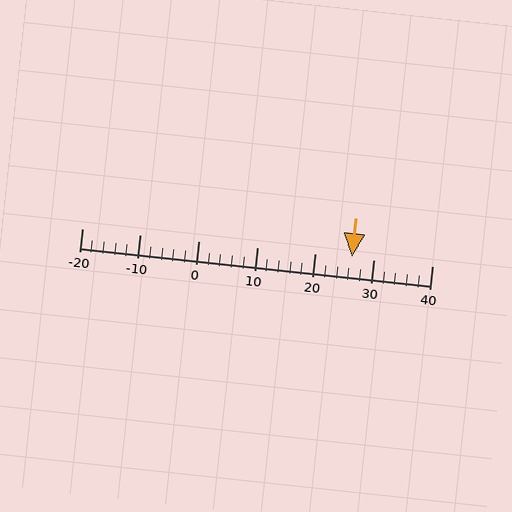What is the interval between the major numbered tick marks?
The major tick marks are spaced 10 units apart.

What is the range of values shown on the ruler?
The ruler shows values from -20 to 40.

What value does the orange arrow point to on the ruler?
The orange arrow points to approximately 26.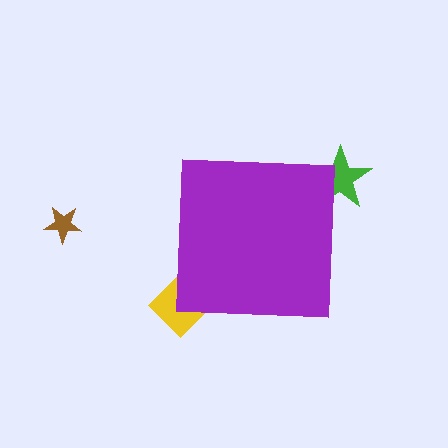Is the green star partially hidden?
Yes, the green star is partially hidden behind the purple square.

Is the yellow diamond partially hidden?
Yes, the yellow diamond is partially hidden behind the purple square.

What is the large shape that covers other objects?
A purple square.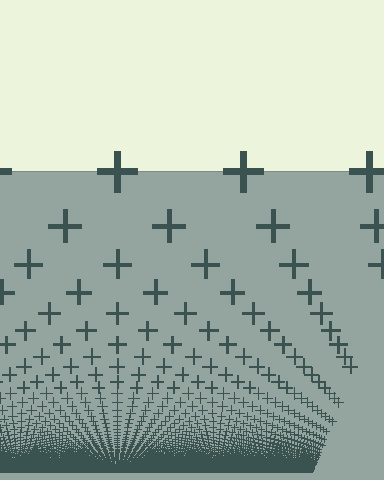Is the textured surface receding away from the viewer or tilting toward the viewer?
The surface appears to tilt toward the viewer. Texture elements get larger and sparser toward the top.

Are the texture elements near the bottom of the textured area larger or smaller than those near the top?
Smaller. The gradient is inverted — elements near the bottom are smaller and denser.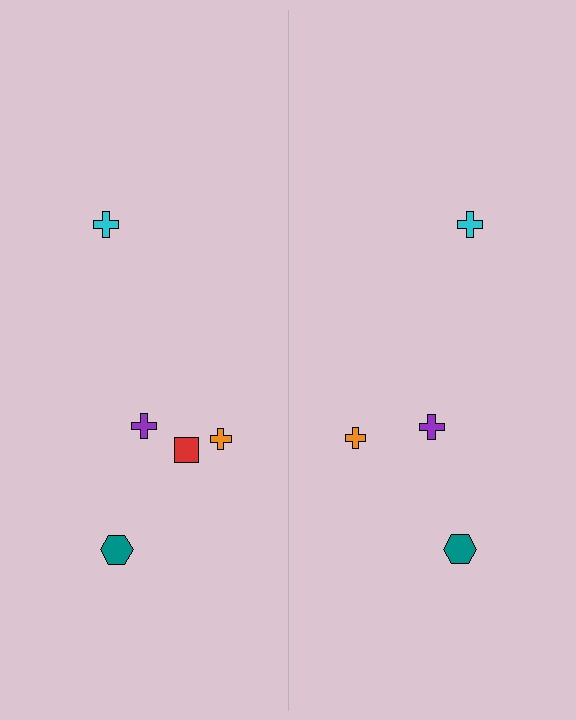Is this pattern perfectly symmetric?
No, the pattern is not perfectly symmetric. A red square is missing from the right side.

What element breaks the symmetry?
A red square is missing from the right side.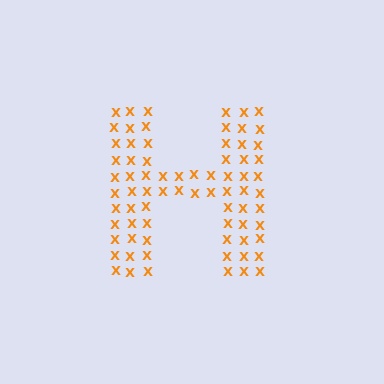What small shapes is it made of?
It is made of small letter X's.